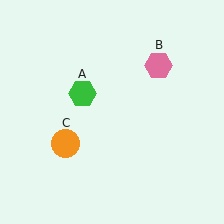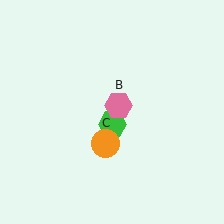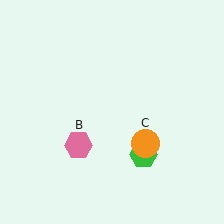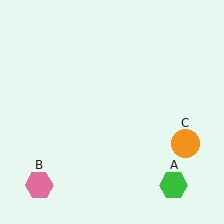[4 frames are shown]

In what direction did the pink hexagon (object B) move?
The pink hexagon (object B) moved down and to the left.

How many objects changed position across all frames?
3 objects changed position: green hexagon (object A), pink hexagon (object B), orange circle (object C).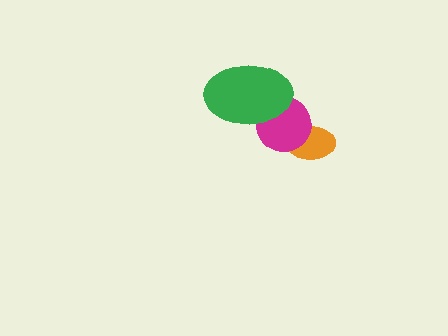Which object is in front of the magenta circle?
The green ellipse is in front of the magenta circle.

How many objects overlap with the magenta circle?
2 objects overlap with the magenta circle.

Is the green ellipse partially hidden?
No, no other shape covers it.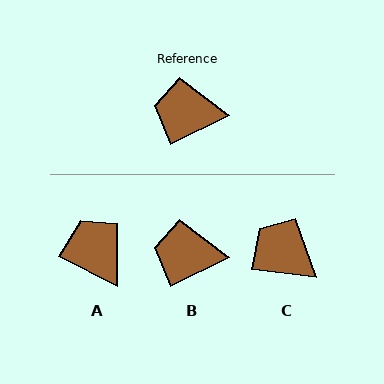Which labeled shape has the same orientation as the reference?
B.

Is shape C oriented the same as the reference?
No, it is off by about 33 degrees.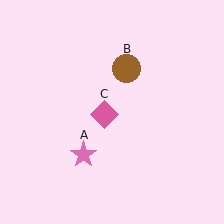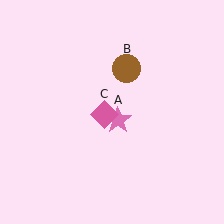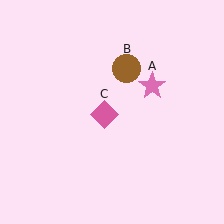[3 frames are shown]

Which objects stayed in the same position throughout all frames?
Brown circle (object B) and pink diamond (object C) remained stationary.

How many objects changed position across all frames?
1 object changed position: pink star (object A).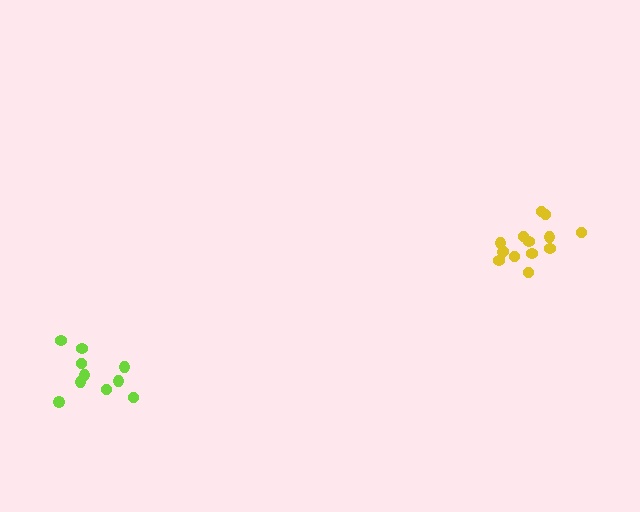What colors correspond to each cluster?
The clusters are colored: lime, yellow.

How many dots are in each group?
Group 1: 10 dots, Group 2: 14 dots (24 total).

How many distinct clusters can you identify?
There are 2 distinct clusters.